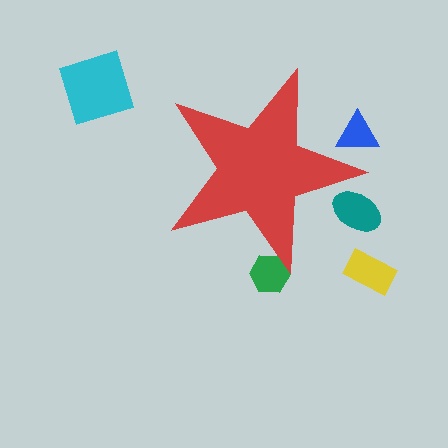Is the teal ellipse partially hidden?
Yes, the teal ellipse is partially hidden behind the red star.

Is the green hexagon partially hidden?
Yes, the green hexagon is partially hidden behind the red star.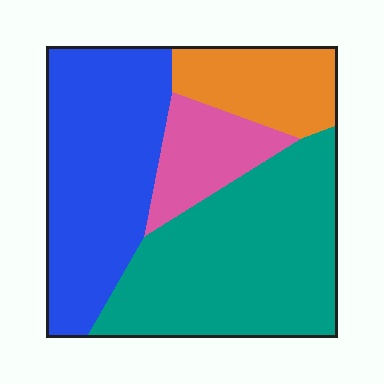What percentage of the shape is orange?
Orange takes up about one eighth (1/8) of the shape.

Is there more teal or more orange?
Teal.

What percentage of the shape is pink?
Pink takes up about one eighth (1/8) of the shape.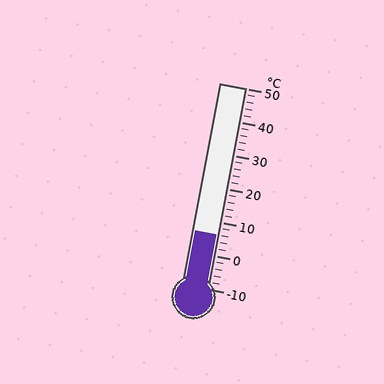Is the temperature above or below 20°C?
The temperature is below 20°C.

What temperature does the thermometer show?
The thermometer shows approximately 6°C.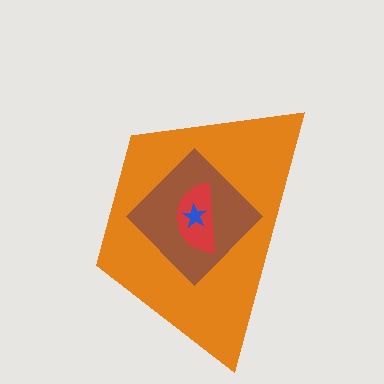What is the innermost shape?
The blue star.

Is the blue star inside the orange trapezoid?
Yes.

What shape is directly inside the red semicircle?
The blue star.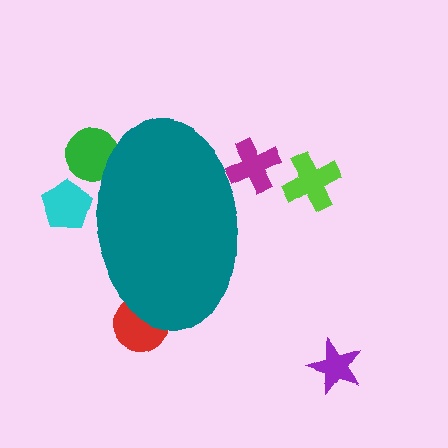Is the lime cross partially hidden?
No, the lime cross is fully visible.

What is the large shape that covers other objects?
A teal ellipse.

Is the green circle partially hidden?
Yes, the green circle is partially hidden behind the teal ellipse.